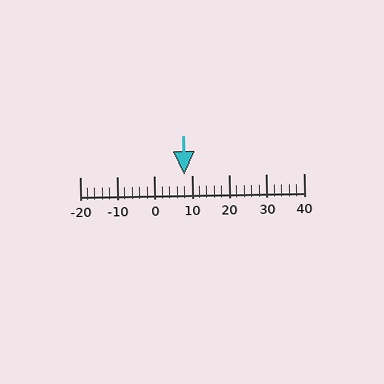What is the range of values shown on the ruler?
The ruler shows values from -20 to 40.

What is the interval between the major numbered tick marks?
The major tick marks are spaced 10 units apart.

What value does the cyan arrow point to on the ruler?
The cyan arrow points to approximately 8.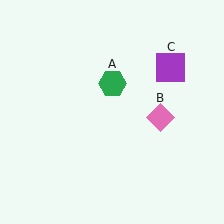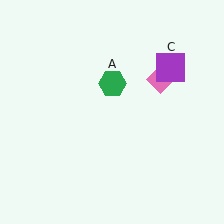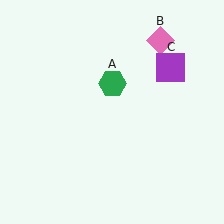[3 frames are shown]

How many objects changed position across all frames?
1 object changed position: pink diamond (object B).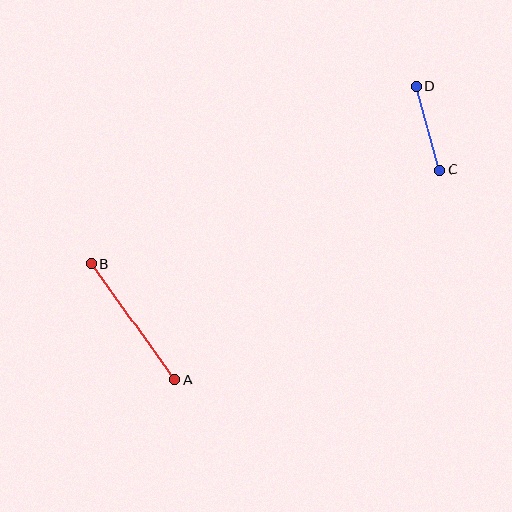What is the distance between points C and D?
The distance is approximately 87 pixels.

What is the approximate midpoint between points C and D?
The midpoint is at approximately (428, 128) pixels.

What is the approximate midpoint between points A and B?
The midpoint is at approximately (133, 322) pixels.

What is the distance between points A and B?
The distance is approximately 142 pixels.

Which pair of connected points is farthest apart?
Points A and B are farthest apart.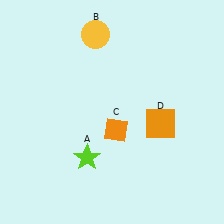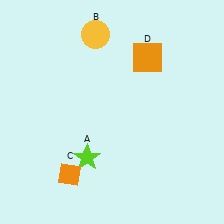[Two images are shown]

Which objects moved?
The objects that moved are: the orange diamond (C), the orange square (D).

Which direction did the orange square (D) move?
The orange square (D) moved up.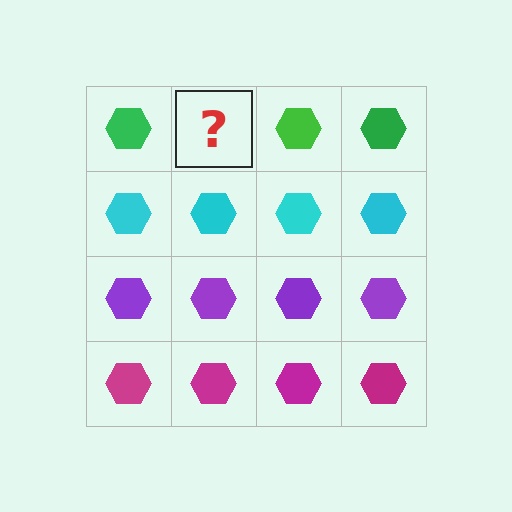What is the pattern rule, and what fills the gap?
The rule is that each row has a consistent color. The gap should be filled with a green hexagon.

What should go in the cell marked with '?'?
The missing cell should contain a green hexagon.